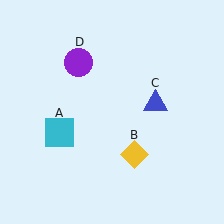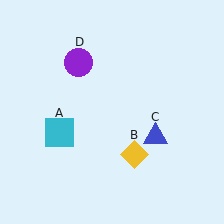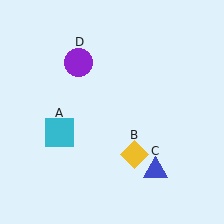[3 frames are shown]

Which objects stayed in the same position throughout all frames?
Cyan square (object A) and yellow diamond (object B) and purple circle (object D) remained stationary.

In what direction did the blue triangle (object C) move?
The blue triangle (object C) moved down.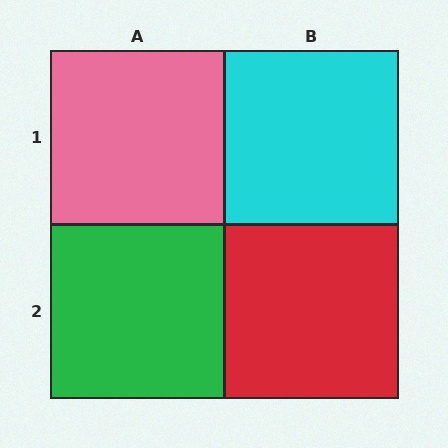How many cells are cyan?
1 cell is cyan.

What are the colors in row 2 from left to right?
Green, red.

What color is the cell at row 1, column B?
Cyan.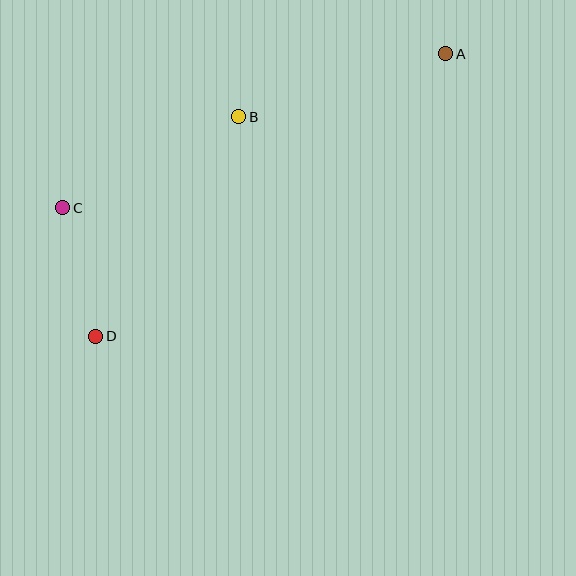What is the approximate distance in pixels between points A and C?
The distance between A and C is approximately 413 pixels.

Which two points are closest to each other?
Points C and D are closest to each other.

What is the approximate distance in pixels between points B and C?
The distance between B and C is approximately 198 pixels.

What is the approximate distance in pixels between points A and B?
The distance between A and B is approximately 217 pixels.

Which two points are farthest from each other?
Points A and D are farthest from each other.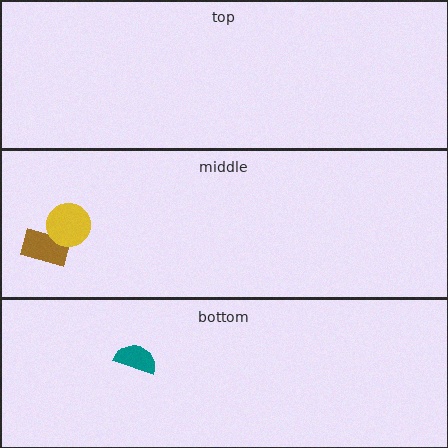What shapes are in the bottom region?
The teal semicircle.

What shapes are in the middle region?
The brown rectangle, the yellow circle.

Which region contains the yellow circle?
The middle region.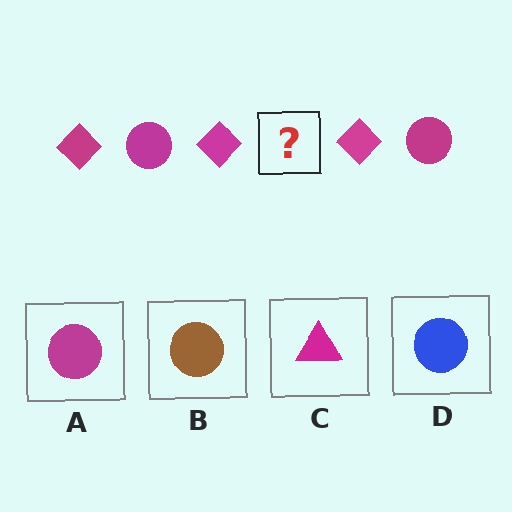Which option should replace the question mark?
Option A.